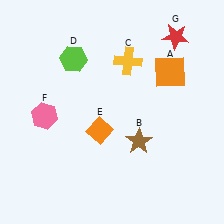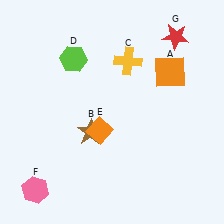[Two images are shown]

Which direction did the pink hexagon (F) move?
The pink hexagon (F) moved down.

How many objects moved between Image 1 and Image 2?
2 objects moved between the two images.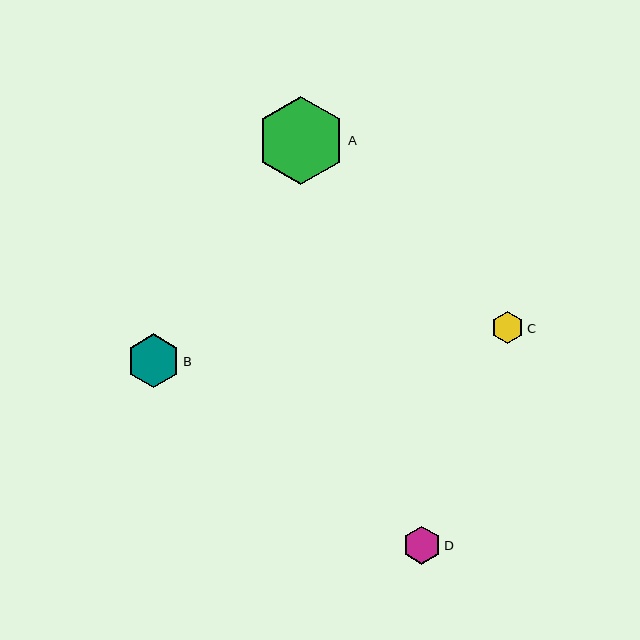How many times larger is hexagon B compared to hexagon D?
Hexagon B is approximately 1.4 times the size of hexagon D.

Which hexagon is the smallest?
Hexagon C is the smallest with a size of approximately 33 pixels.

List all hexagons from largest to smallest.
From largest to smallest: A, B, D, C.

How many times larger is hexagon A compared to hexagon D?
Hexagon A is approximately 2.3 times the size of hexagon D.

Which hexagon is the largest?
Hexagon A is the largest with a size of approximately 88 pixels.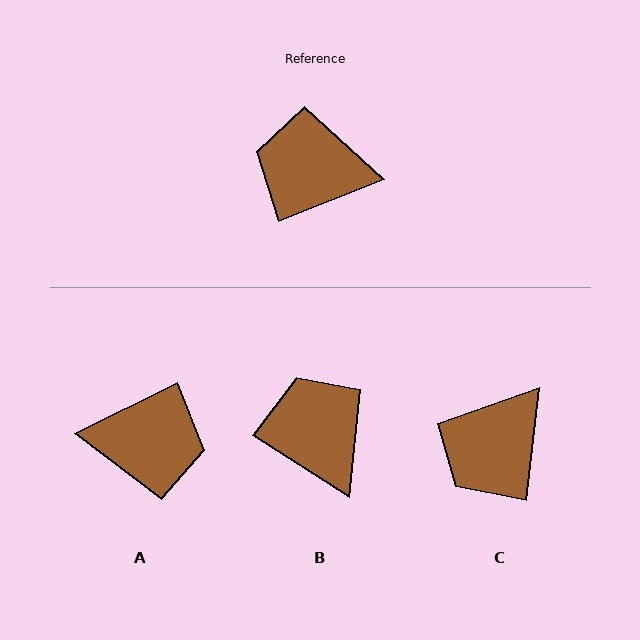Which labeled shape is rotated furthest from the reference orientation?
A, about 175 degrees away.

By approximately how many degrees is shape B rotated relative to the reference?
Approximately 54 degrees clockwise.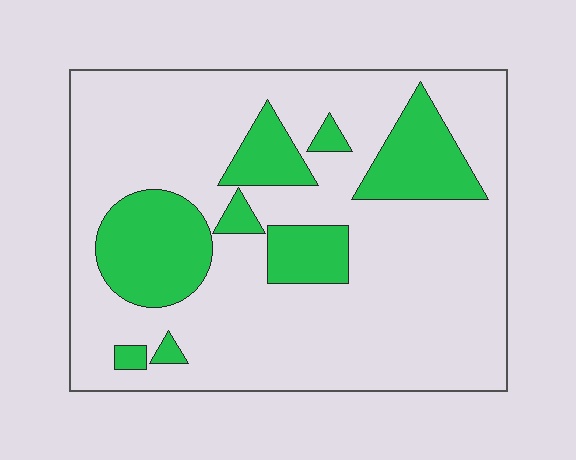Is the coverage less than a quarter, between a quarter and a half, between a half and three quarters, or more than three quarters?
Less than a quarter.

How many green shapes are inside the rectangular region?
8.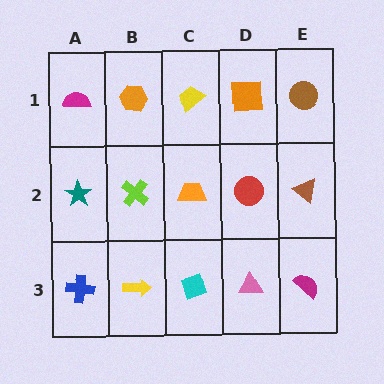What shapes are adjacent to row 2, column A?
A magenta semicircle (row 1, column A), a blue cross (row 3, column A), a lime cross (row 2, column B).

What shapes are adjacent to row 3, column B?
A lime cross (row 2, column B), a blue cross (row 3, column A), a cyan diamond (row 3, column C).